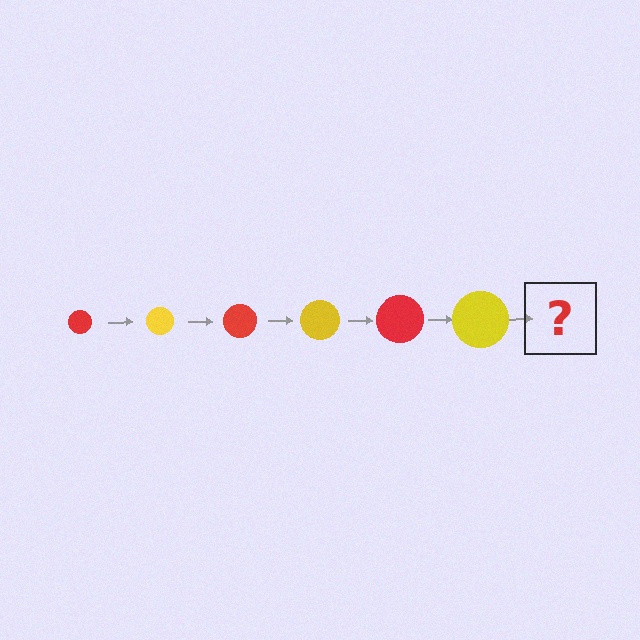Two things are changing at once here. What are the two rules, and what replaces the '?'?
The two rules are that the circle grows larger each step and the color cycles through red and yellow. The '?' should be a red circle, larger than the previous one.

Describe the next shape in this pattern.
It should be a red circle, larger than the previous one.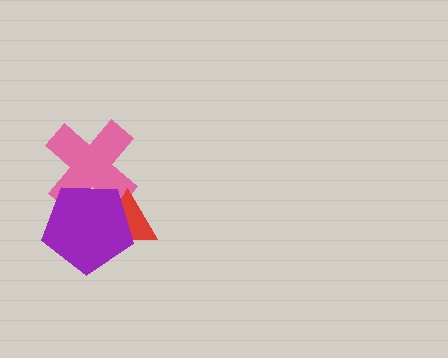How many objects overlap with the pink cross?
2 objects overlap with the pink cross.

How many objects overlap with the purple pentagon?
2 objects overlap with the purple pentagon.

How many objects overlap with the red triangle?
2 objects overlap with the red triangle.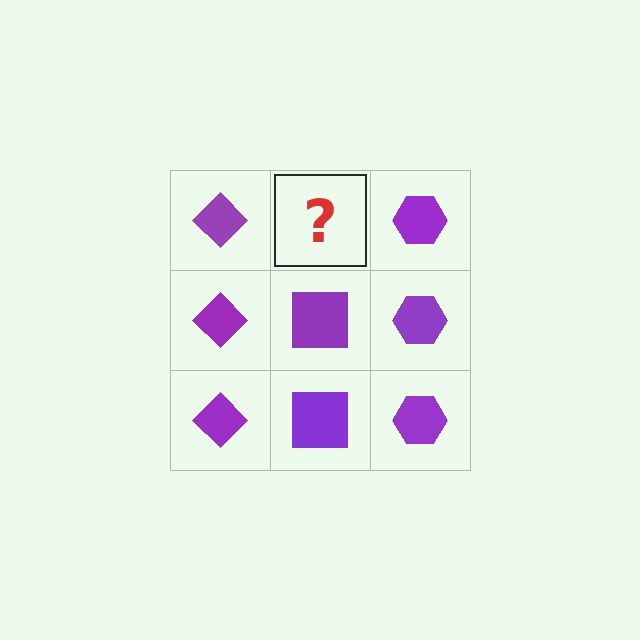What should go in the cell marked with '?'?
The missing cell should contain a purple square.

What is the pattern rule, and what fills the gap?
The rule is that each column has a consistent shape. The gap should be filled with a purple square.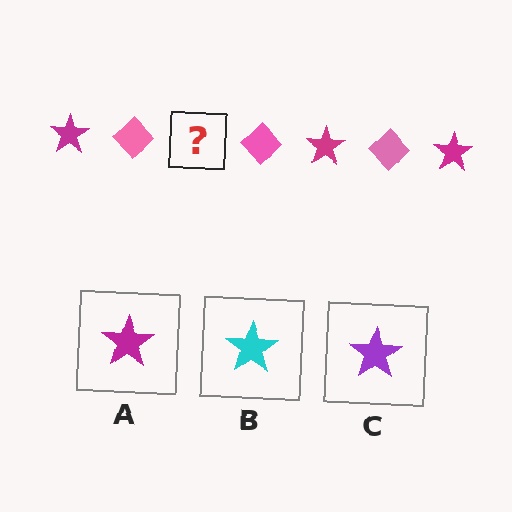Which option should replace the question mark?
Option A.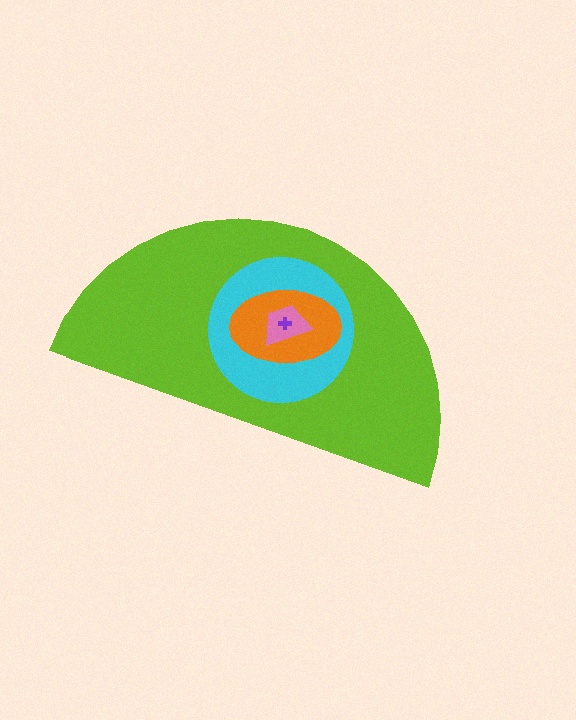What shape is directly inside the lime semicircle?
The cyan circle.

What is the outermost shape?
The lime semicircle.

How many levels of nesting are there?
5.